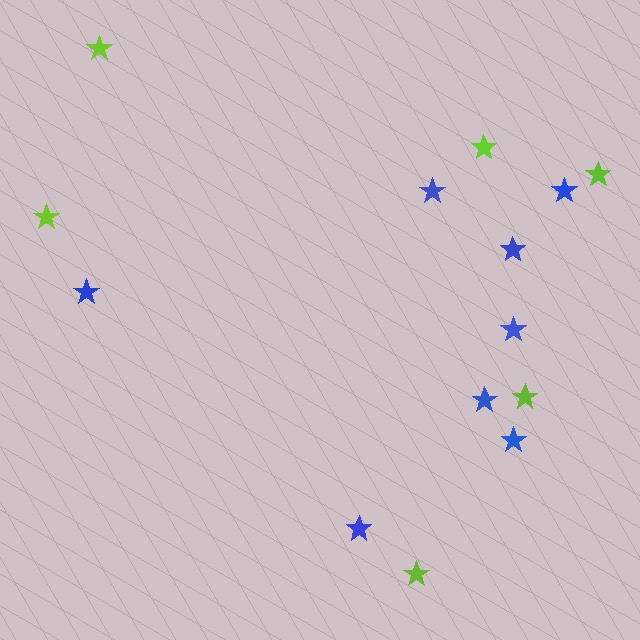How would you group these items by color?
There are 2 groups: one group of blue stars (8) and one group of lime stars (6).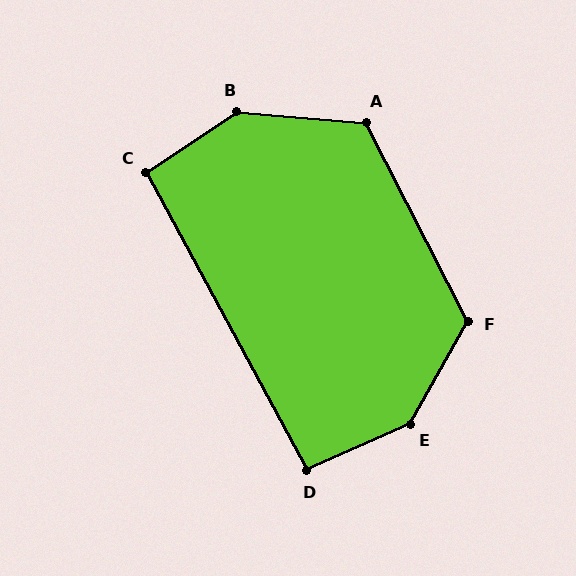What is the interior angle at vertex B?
Approximately 142 degrees (obtuse).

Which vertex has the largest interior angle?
E, at approximately 143 degrees.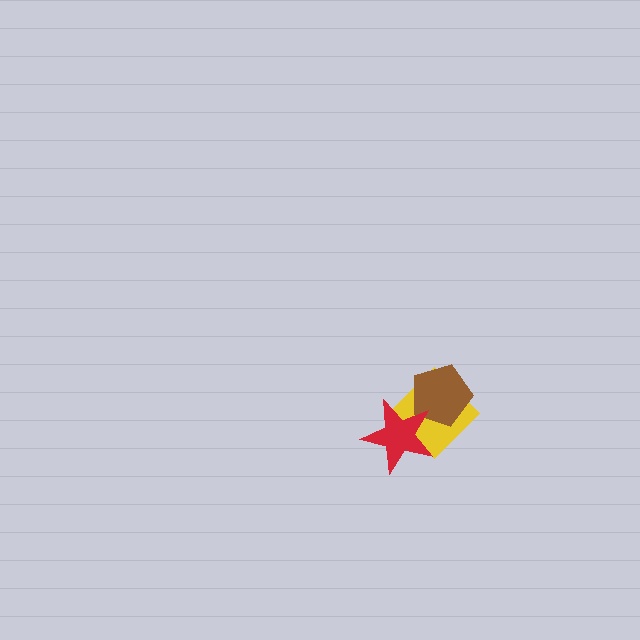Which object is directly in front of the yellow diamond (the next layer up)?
The brown pentagon is directly in front of the yellow diamond.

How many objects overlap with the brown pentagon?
2 objects overlap with the brown pentagon.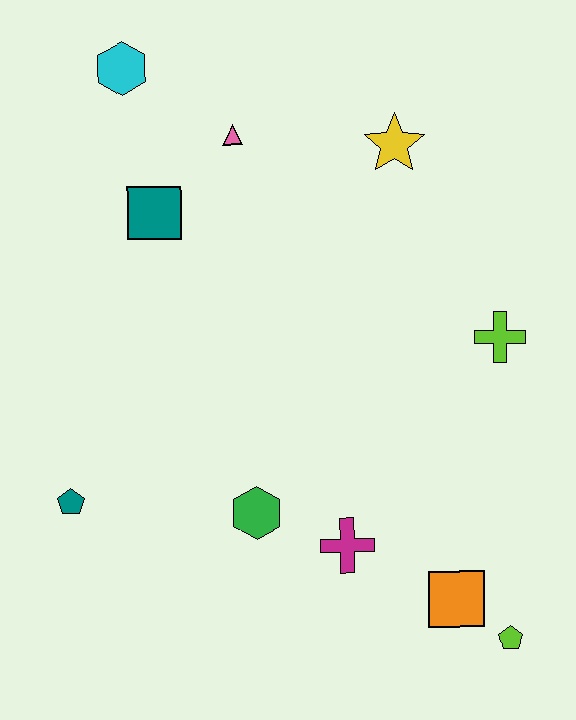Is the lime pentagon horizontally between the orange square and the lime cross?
No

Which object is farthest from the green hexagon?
The cyan hexagon is farthest from the green hexagon.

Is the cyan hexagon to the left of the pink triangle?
Yes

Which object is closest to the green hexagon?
The magenta cross is closest to the green hexagon.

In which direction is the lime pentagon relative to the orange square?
The lime pentagon is to the right of the orange square.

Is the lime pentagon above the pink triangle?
No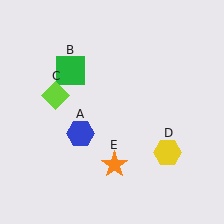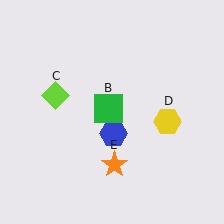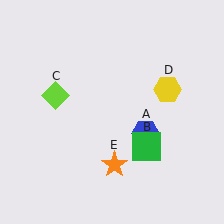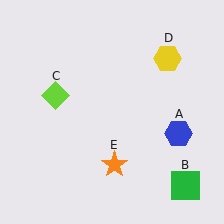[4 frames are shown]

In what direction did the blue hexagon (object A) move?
The blue hexagon (object A) moved right.